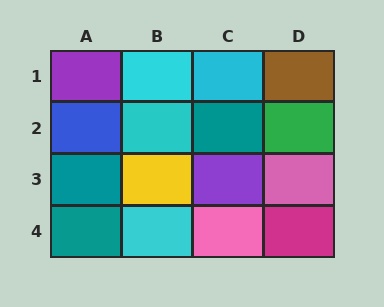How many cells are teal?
3 cells are teal.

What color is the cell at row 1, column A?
Purple.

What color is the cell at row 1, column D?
Brown.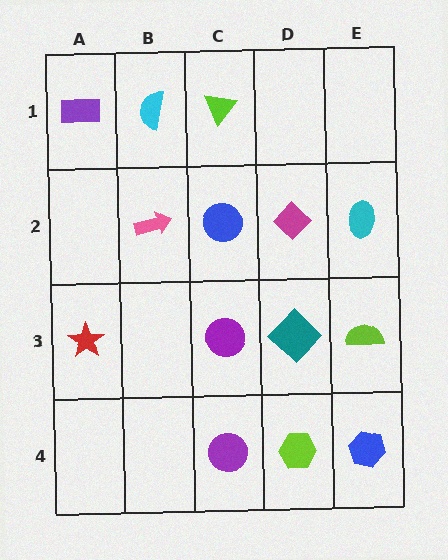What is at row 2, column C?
A blue circle.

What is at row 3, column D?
A teal diamond.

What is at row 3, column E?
A lime semicircle.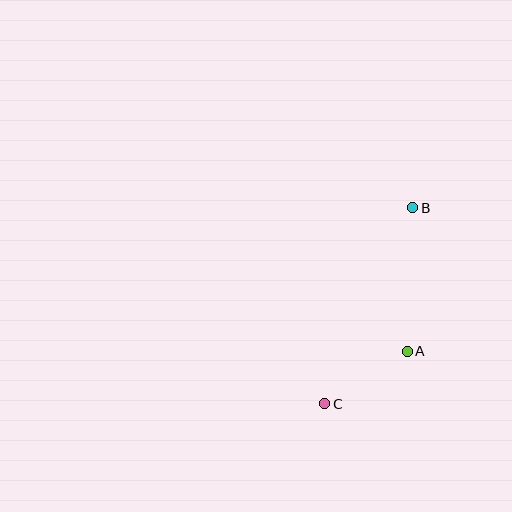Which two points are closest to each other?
Points A and C are closest to each other.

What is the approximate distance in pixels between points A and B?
The distance between A and B is approximately 143 pixels.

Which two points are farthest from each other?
Points B and C are farthest from each other.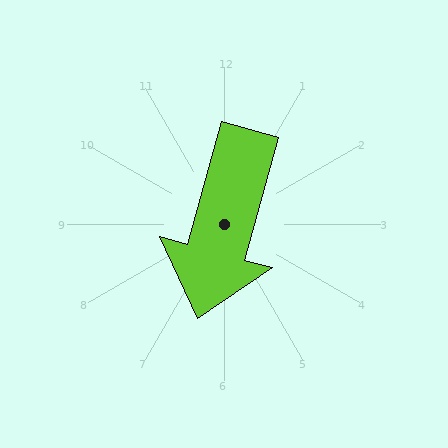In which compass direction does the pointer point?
South.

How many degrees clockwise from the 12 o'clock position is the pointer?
Approximately 195 degrees.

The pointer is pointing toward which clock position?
Roughly 7 o'clock.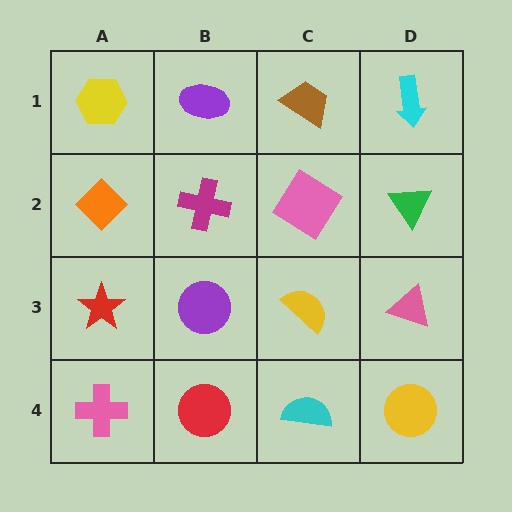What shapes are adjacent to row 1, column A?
An orange diamond (row 2, column A), a purple ellipse (row 1, column B).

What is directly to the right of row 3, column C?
A pink triangle.